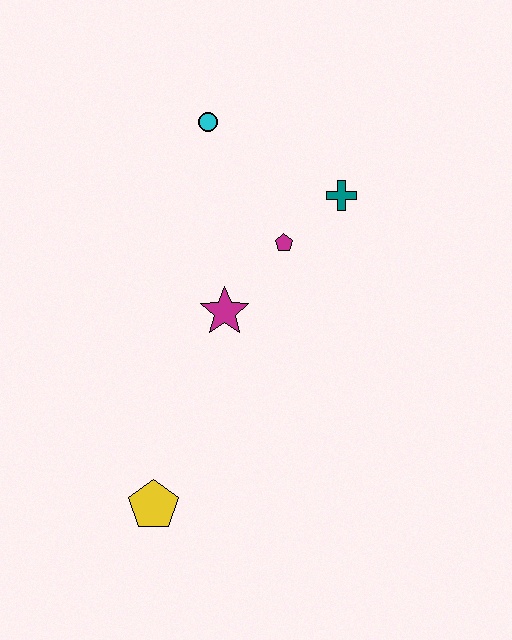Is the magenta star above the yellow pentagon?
Yes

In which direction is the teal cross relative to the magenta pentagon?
The teal cross is to the right of the magenta pentagon.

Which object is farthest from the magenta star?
The yellow pentagon is farthest from the magenta star.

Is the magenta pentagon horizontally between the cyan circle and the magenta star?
No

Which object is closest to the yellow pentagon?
The magenta star is closest to the yellow pentagon.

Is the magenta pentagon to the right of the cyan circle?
Yes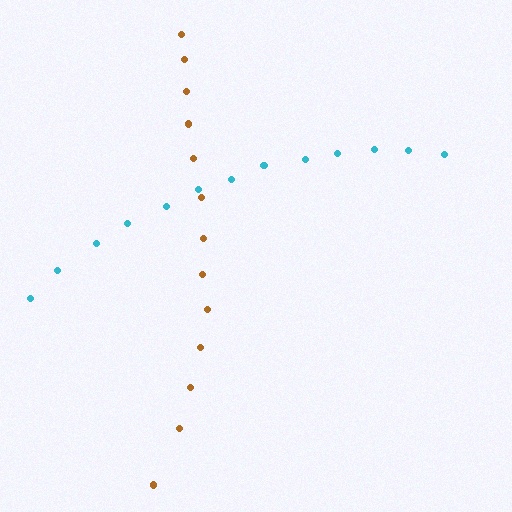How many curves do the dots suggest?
There are 2 distinct paths.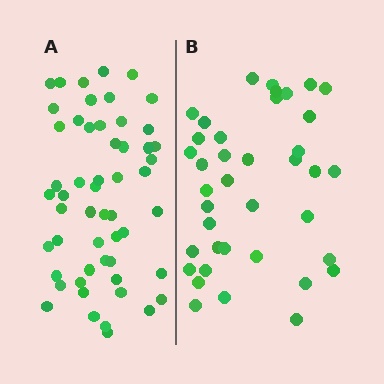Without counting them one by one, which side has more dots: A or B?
Region A (the left region) has more dots.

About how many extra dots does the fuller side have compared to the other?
Region A has approximately 15 more dots than region B.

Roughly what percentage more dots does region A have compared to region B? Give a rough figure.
About 40% more.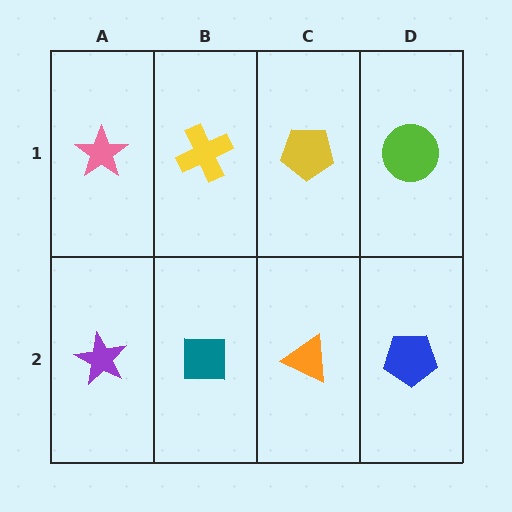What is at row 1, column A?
A pink star.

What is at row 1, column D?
A lime circle.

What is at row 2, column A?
A purple star.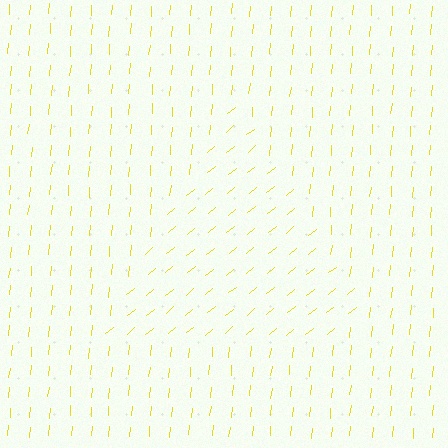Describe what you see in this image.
The image is filled with small yellow line segments. A triangle region in the image has lines oriented differently from the surrounding lines, creating a visible texture boundary.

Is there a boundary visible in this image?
Yes, there is a texture boundary formed by a change in line orientation.